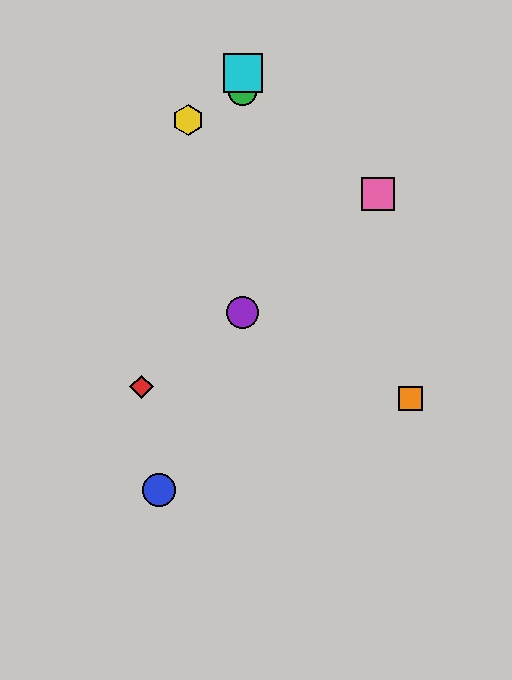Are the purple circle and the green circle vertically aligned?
Yes, both are at x≈243.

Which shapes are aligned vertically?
The green circle, the purple circle, the cyan square are aligned vertically.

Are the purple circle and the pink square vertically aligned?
No, the purple circle is at x≈243 and the pink square is at x≈378.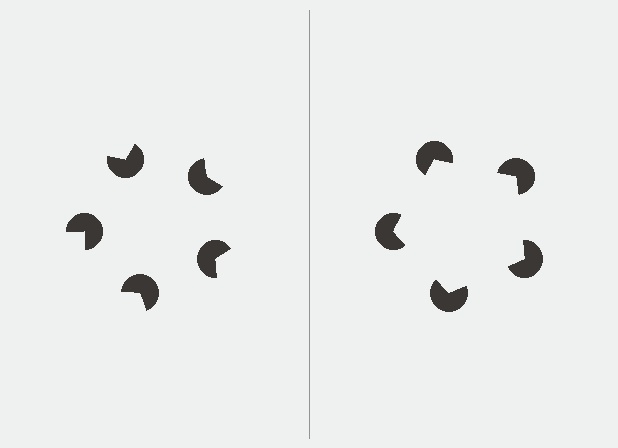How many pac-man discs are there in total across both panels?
10 — 5 on each side.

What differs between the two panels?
The pac-man discs are positioned identically on both sides; only the wedge orientations differ. On the right they align to a pentagon; on the left they are misaligned.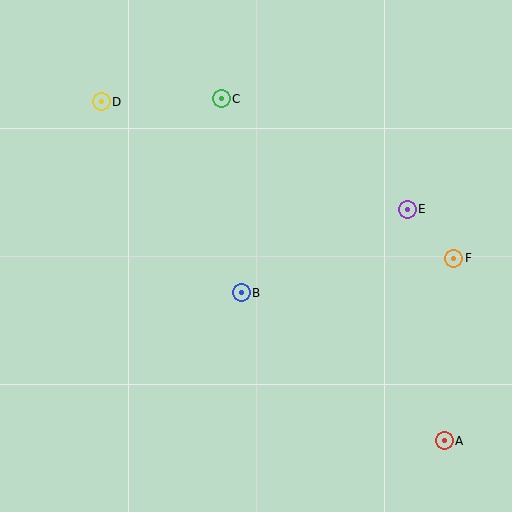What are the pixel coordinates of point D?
Point D is at (101, 102).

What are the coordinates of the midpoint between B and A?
The midpoint between B and A is at (343, 367).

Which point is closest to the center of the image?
Point B at (241, 293) is closest to the center.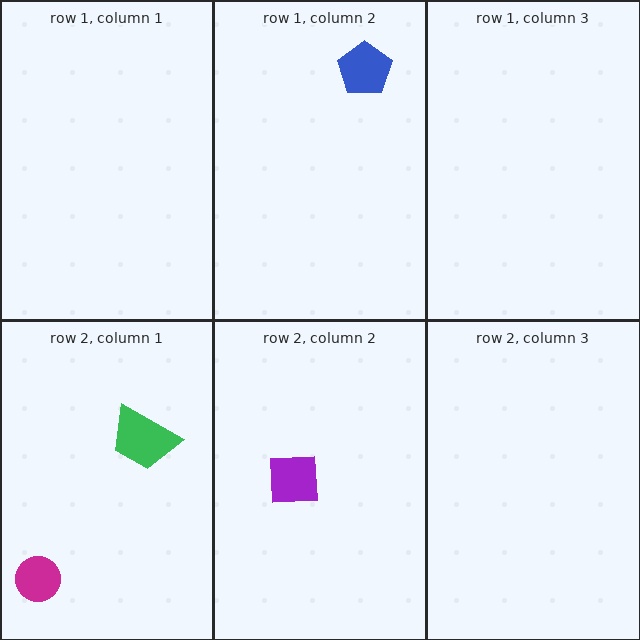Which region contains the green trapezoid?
The row 2, column 1 region.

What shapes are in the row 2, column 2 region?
The purple square.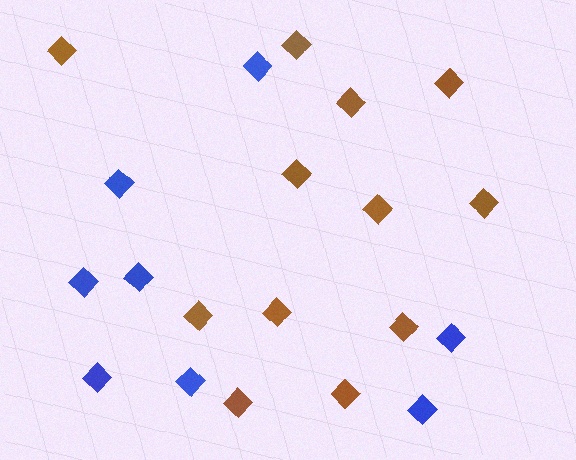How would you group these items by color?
There are 2 groups: one group of brown diamonds (12) and one group of blue diamonds (8).